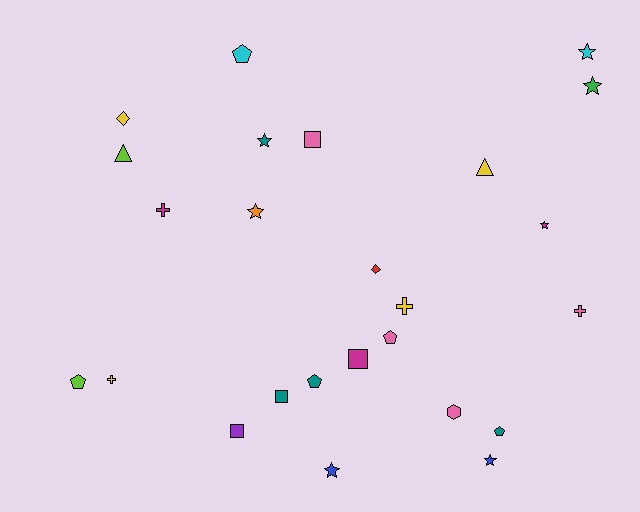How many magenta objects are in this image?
There are 3 magenta objects.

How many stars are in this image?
There are 7 stars.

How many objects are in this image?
There are 25 objects.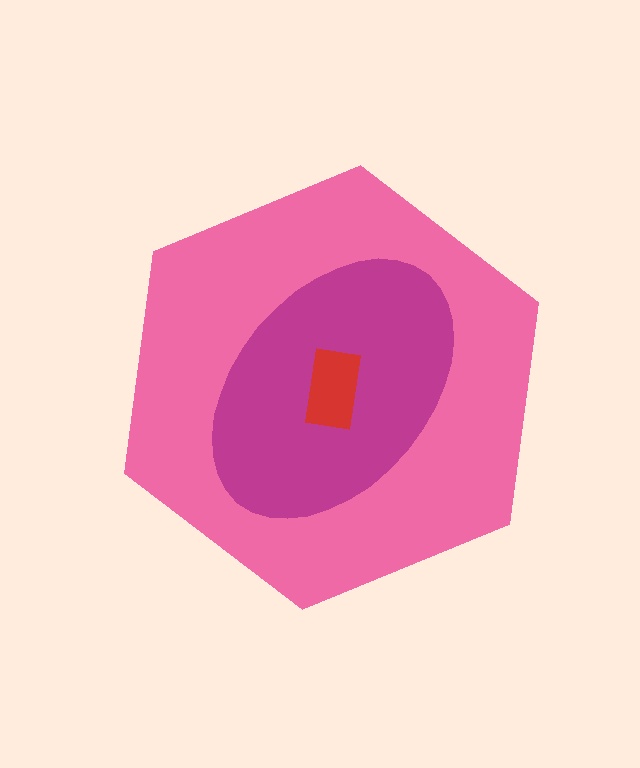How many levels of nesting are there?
3.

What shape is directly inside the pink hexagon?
The magenta ellipse.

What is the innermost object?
The red rectangle.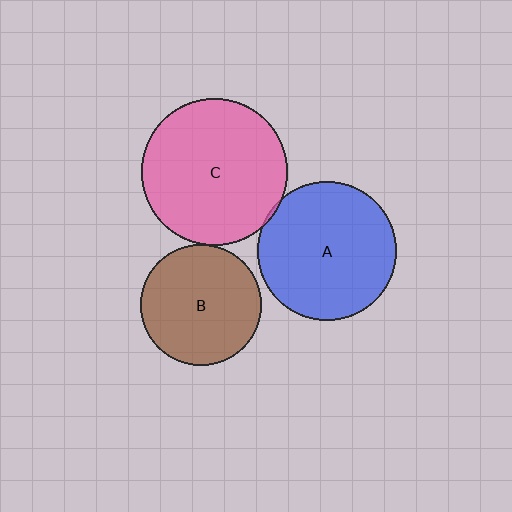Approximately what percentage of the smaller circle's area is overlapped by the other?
Approximately 5%.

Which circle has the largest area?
Circle C (pink).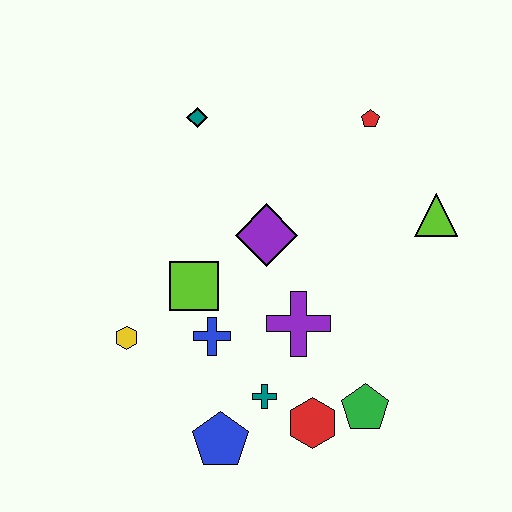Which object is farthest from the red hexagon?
The teal diamond is farthest from the red hexagon.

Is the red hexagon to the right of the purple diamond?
Yes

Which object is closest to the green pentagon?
The red hexagon is closest to the green pentagon.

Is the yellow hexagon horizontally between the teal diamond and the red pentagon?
No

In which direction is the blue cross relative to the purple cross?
The blue cross is to the left of the purple cross.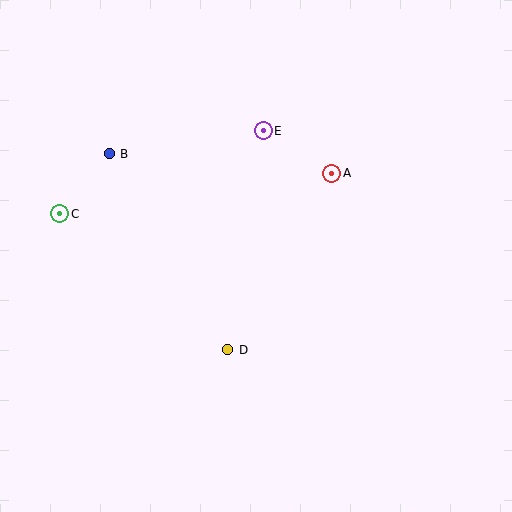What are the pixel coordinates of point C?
Point C is at (60, 214).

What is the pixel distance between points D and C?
The distance between D and C is 216 pixels.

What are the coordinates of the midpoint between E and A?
The midpoint between E and A is at (297, 152).